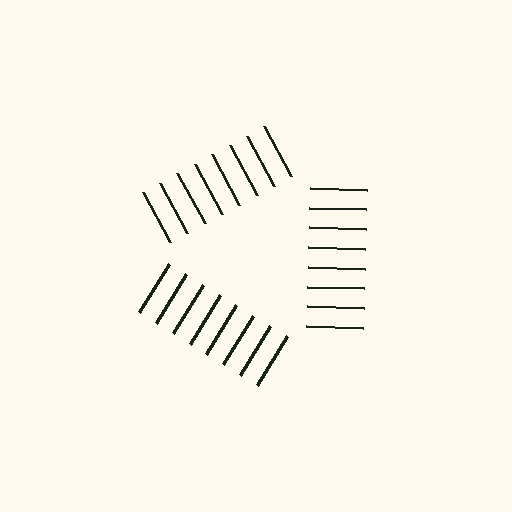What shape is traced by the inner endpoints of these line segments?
An illusory triangle — the line segments terminate on its edges but no continuous stroke is drawn.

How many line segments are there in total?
24 — 8 along each of the 3 edges.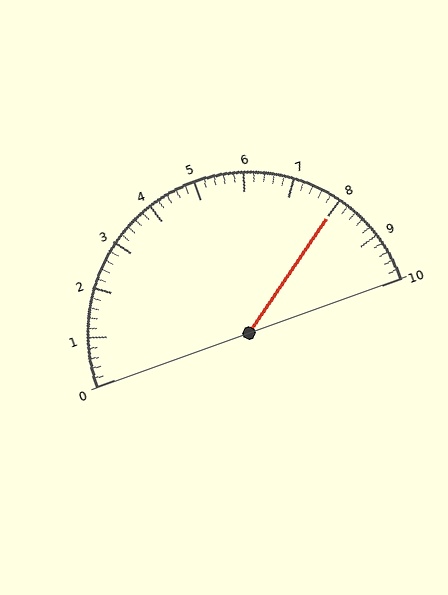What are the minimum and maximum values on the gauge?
The gauge ranges from 0 to 10.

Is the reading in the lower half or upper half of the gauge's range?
The reading is in the upper half of the range (0 to 10).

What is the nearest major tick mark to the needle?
The nearest major tick mark is 8.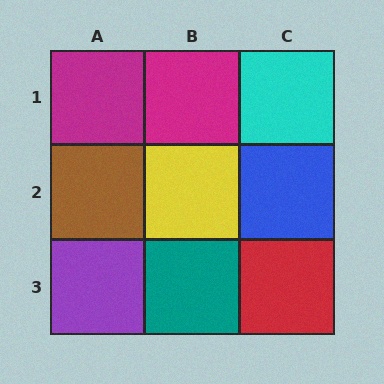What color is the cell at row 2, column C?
Blue.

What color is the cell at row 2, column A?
Brown.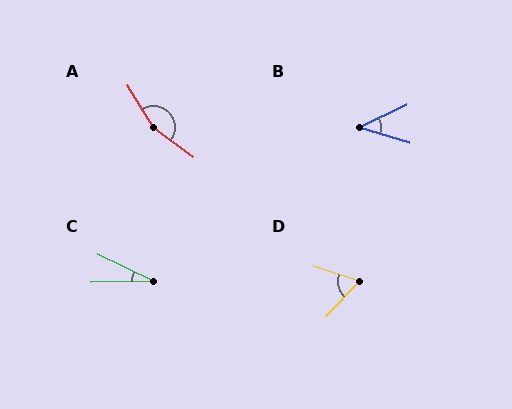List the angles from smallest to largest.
C (27°), B (43°), D (65°), A (159°).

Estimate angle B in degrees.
Approximately 43 degrees.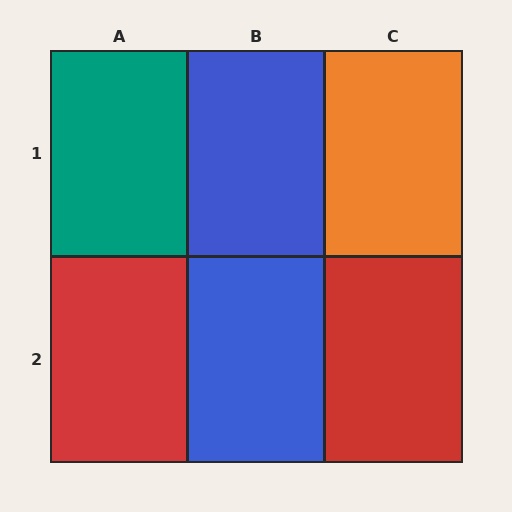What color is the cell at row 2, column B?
Blue.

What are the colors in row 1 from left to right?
Teal, blue, orange.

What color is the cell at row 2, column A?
Red.